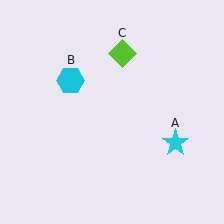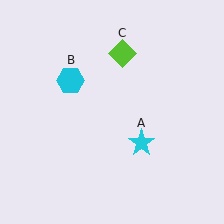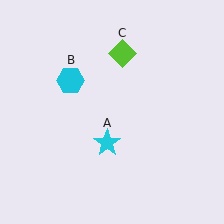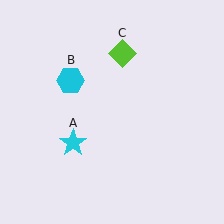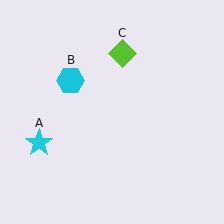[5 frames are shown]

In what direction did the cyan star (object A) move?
The cyan star (object A) moved left.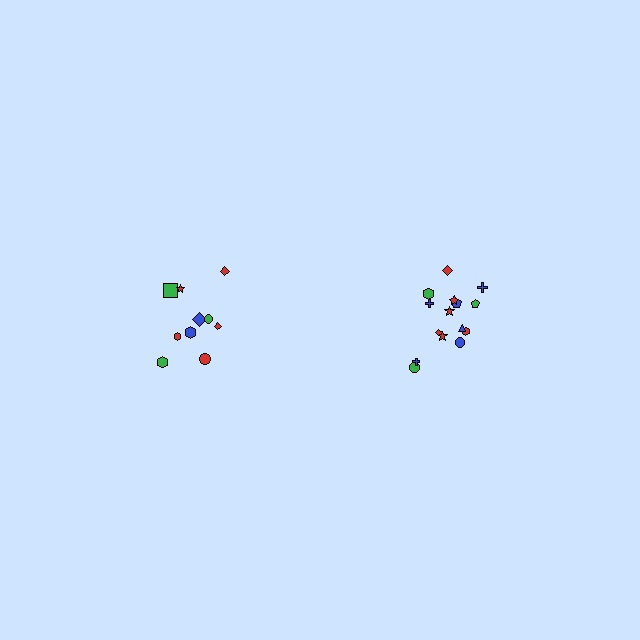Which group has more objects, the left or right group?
The right group.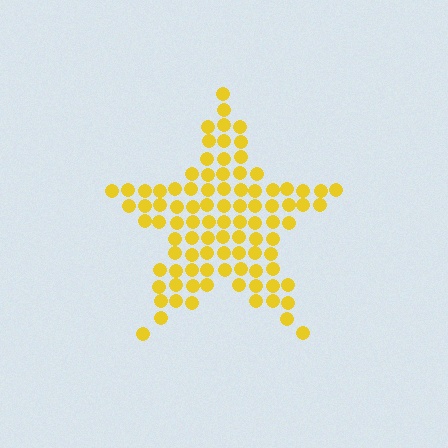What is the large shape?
The large shape is a star.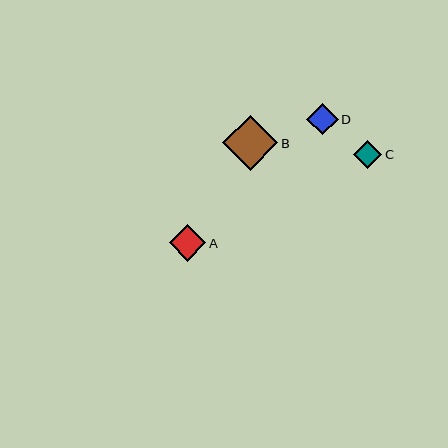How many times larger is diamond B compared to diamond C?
Diamond B is approximately 2.0 times the size of diamond C.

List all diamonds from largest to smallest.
From largest to smallest: B, A, D, C.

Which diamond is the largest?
Diamond B is the largest with a size of approximately 55 pixels.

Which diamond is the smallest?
Diamond C is the smallest with a size of approximately 28 pixels.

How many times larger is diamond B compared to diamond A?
Diamond B is approximately 1.5 times the size of diamond A.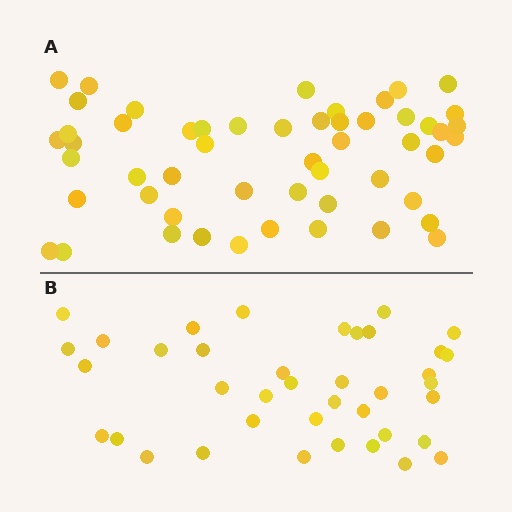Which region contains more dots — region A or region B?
Region A (the top region) has more dots.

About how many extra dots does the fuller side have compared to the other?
Region A has approximately 15 more dots than region B.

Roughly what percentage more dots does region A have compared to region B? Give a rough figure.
About 35% more.